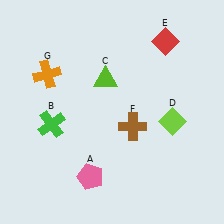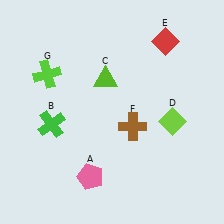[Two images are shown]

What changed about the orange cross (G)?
In Image 1, G is orange. In Image 2, it changed to lime.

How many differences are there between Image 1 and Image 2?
There is 1 difference between the two images.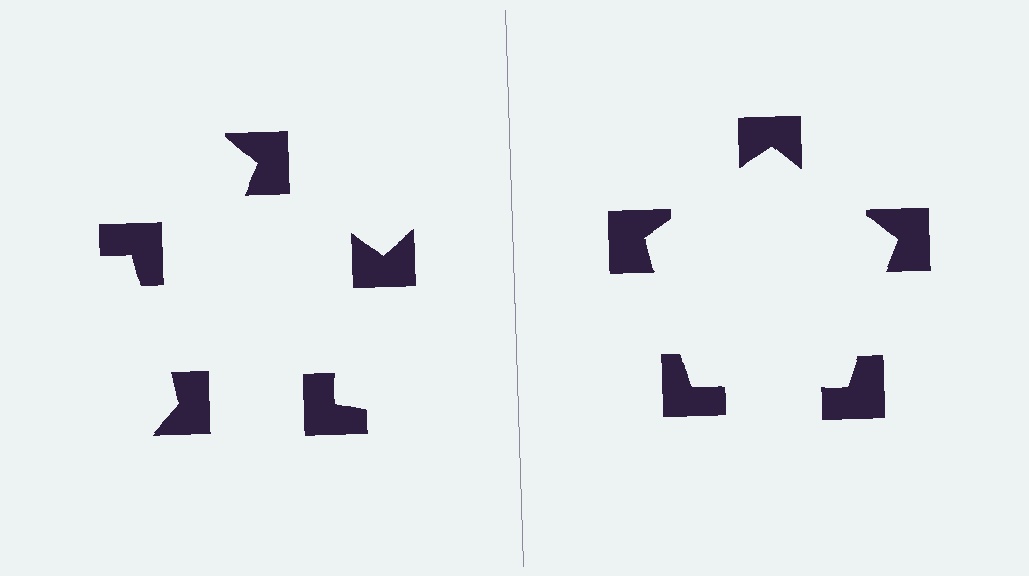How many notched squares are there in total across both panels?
10 — 5 on each side.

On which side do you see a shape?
An illusory pentagon appears on the right side. On the left side the wedge cuts are rotated, so no coherent shape forms.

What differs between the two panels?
The notched squares are positioned identically on both sides; only the wedge orientations differ. On the right they align to a pentagon; on the left they are misaligned.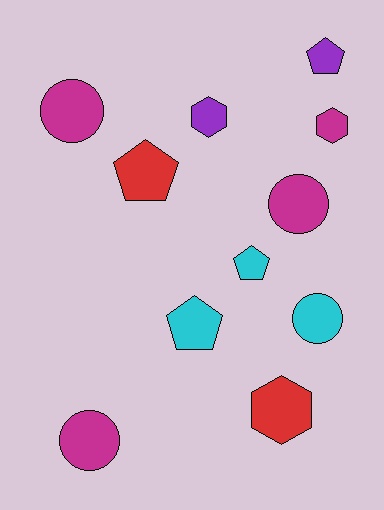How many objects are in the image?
There are 11 objects.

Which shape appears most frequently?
Pentagon, with 4 objects.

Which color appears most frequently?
Magenta, with 4 objects.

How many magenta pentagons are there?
There are no magenta pentagons.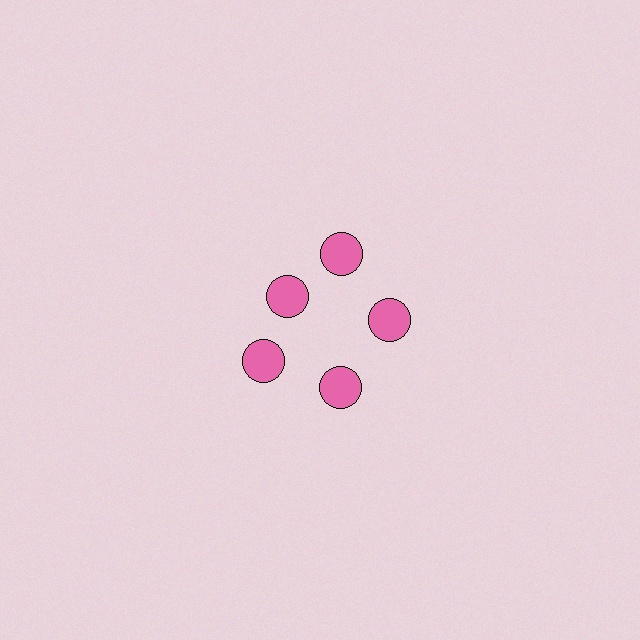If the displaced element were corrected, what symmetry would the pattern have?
It would have 5-fold rotational symmetry — the pattern would map onto itself every 72 degrees.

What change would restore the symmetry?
The symmetry would be restored by moving it outward, back onto the ring so that all 5 circles sit at equal angles and equal distance from the center.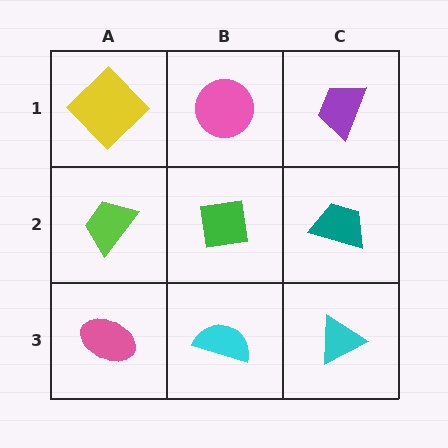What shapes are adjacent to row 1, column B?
A green square (row 2, column B), a yellow diamond (row 1, column A), a purple trapezoid (row 1, column C).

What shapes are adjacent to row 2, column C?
A purple trapezoid (row 1, column C), a cyan triangle (row 3, column C), a green square (row 2, column B).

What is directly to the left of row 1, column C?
A pink circle.